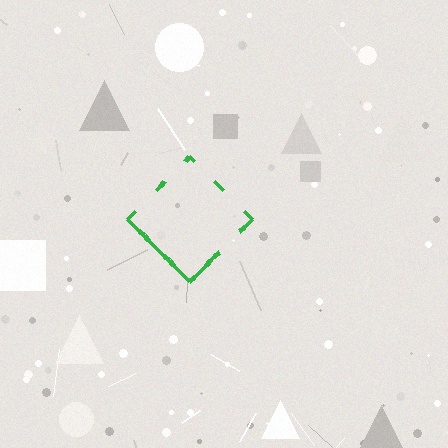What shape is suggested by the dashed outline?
The dashed outline suggests a diamond.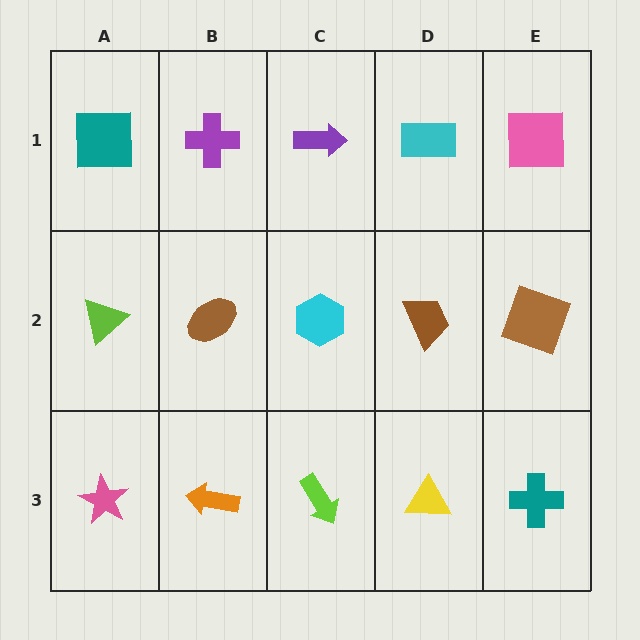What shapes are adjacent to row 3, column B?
A brown ellipse (row 2, column B), a pink star (row 3, column A), a lime arrow (row 3, column C).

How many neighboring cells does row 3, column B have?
3.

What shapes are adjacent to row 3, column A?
A lime triangle (row 2, column A), an orange arrow (row 3, column B).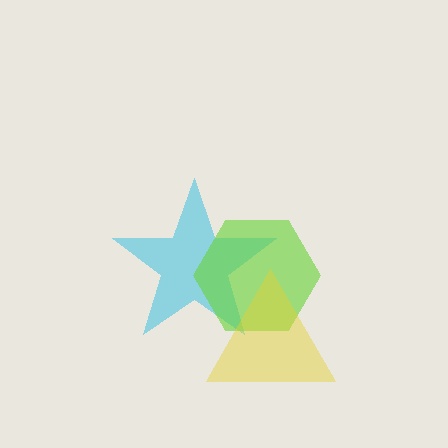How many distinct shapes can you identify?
There are 3 distinct shapes: a cyan star, a lime hexagon, a yellow triangle.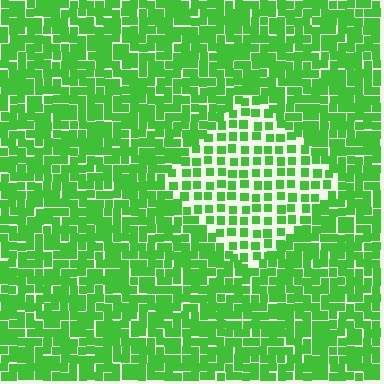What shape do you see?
I see a diamond.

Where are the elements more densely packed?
The elements are more densely packed outside the diamond boundary.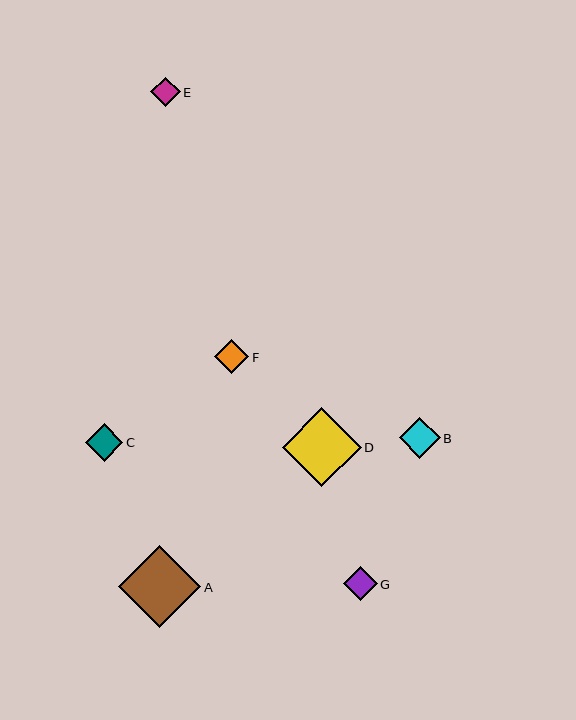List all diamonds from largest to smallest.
From largest to smallest: A, D, B, C, G, F, E.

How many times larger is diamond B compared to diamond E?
Diamond B is approximately 1.4 times the size of diamond E.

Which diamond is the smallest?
Diamond E is the smallest with a size of approximately 30 pixels.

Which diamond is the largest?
Diamond A is the largest with a size of approximately 82 pixels.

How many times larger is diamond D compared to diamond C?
Diamond D is approximately 2.1 times the size of diamond C.